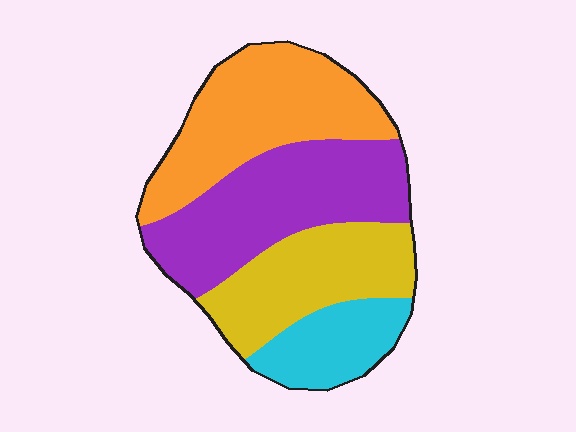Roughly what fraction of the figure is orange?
Orange covers around 30% of the figure.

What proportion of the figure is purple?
Purple covers 32% of the figure.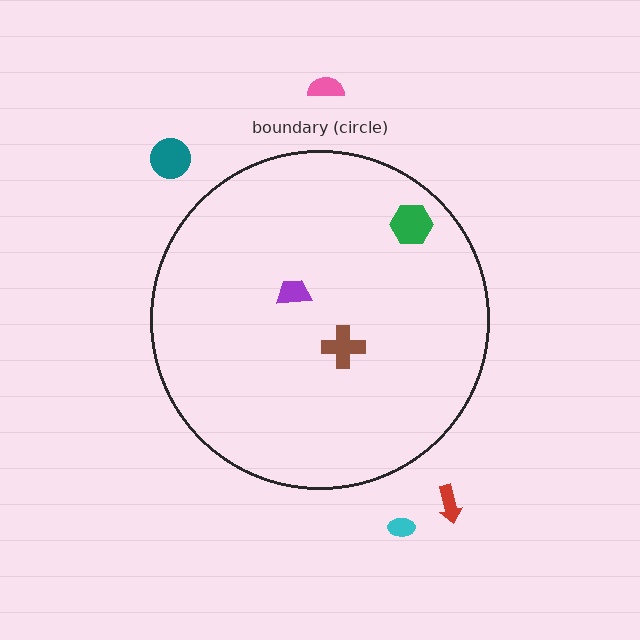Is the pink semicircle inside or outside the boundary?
Outside.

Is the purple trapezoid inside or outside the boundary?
Inside.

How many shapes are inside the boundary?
3 inside, 4 outside.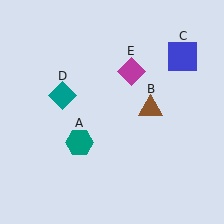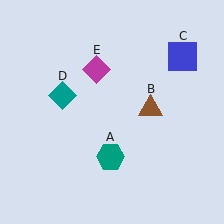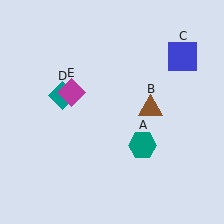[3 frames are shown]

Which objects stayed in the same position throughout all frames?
Brown triangle (object B) and blue square (object C) and teal diamond (object D) remained stationary.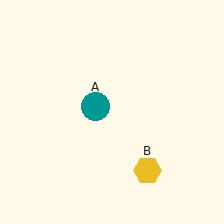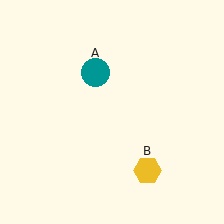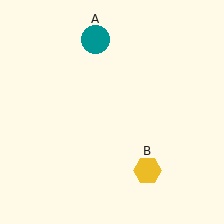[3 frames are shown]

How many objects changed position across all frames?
1 object changed position: teal circle (object A).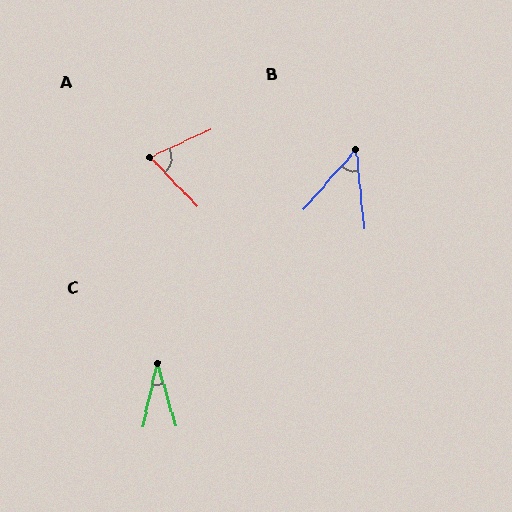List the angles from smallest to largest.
C (29°), B (47°), A (70°).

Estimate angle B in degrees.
Approximately 47 degrees.